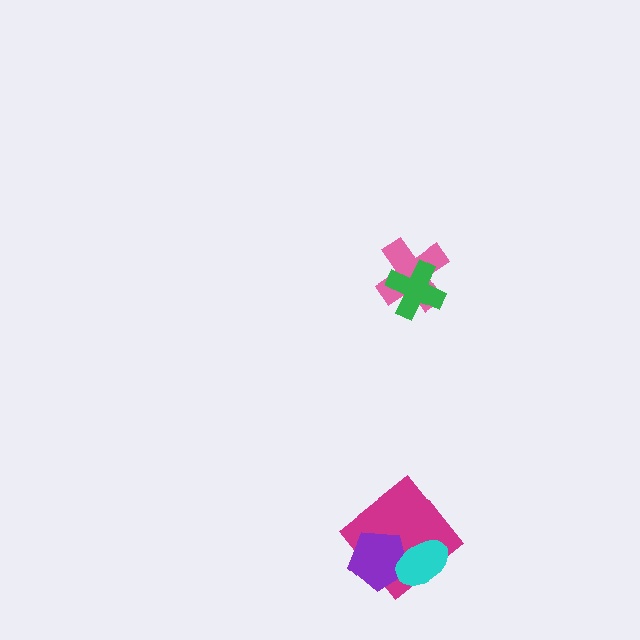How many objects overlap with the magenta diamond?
2 objects overlap with the magenta diamond.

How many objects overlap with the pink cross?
1 object overlaps with the pink cross.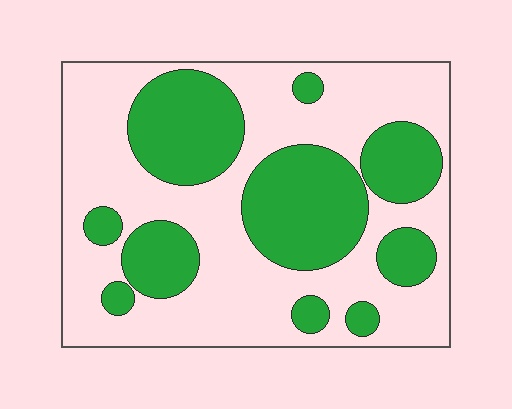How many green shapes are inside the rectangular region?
10.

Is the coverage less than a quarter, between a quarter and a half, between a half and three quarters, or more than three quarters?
Between a quarter and a half.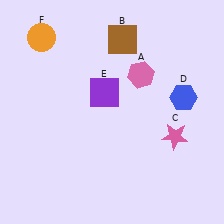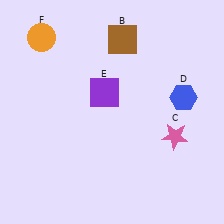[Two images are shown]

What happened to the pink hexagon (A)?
The pink hexagon (A) was removed in Image 2. It was in the top-right area of Image 1.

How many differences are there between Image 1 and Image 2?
There is 1 difference between the two images.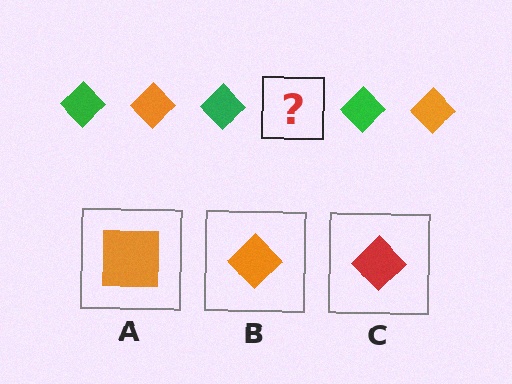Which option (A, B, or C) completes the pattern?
B.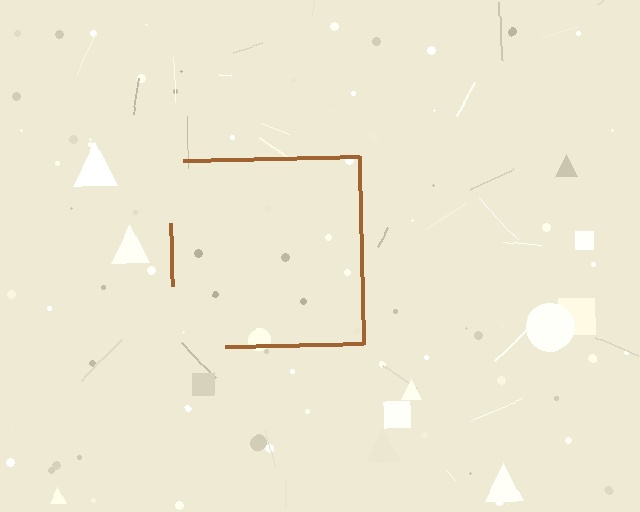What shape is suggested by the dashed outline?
The dashed outline suggests a square.